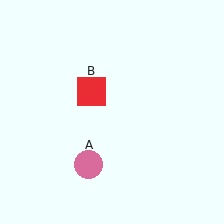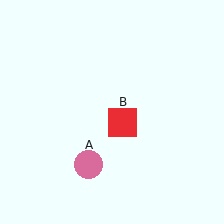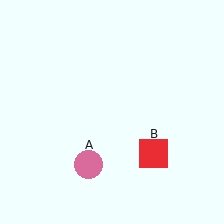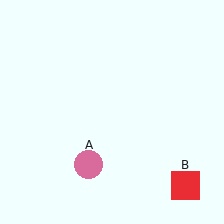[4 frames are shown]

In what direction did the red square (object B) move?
The red square (object B) moved down and to the right.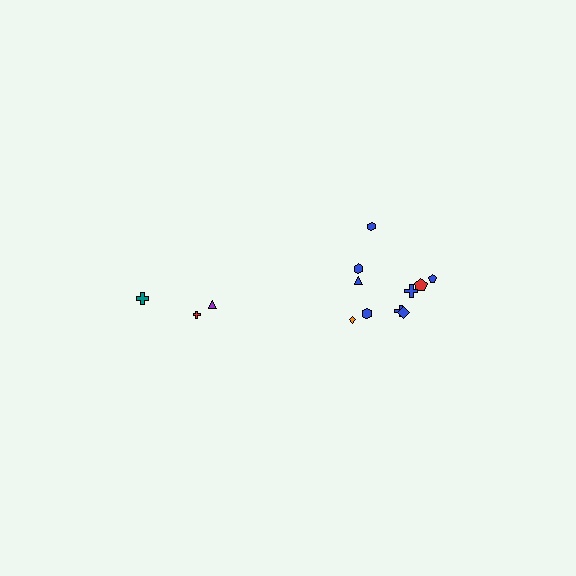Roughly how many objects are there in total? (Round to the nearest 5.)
Roughly 15 objects in total.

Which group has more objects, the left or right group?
The right group.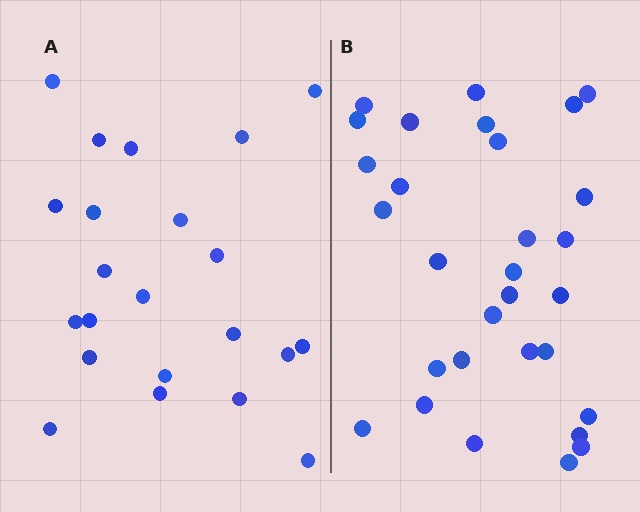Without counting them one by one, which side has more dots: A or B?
Region B (the right region) has more dots.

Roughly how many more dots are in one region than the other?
Region B has roughly 8 or so more dots than region A.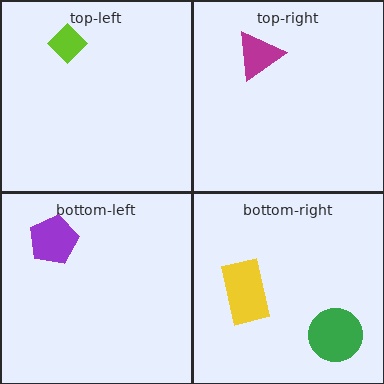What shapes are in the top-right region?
The magenta triangle.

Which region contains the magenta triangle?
The top-right region.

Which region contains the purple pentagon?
The bottom-left region.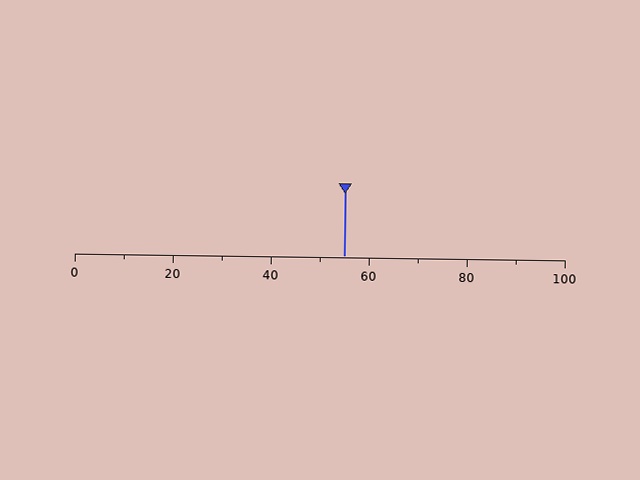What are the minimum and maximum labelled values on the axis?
The axis runs from 0 to 100.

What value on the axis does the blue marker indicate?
The marker indicates approximately 55.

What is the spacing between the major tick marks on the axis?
The major ticks are spaced 20 apart.